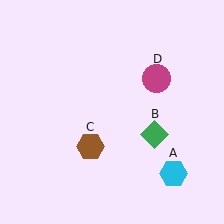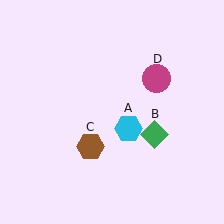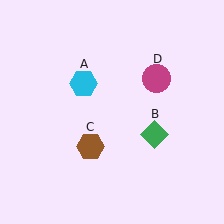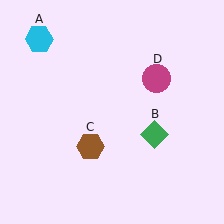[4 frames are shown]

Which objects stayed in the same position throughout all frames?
Green diamond (object B) and brown hexagon (object C) and magenta circle (object D) remained stationary.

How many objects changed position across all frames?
1 object changed position: cyan hexagon (object A).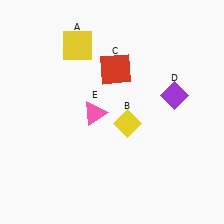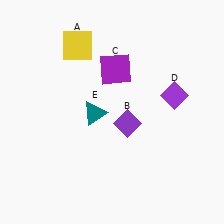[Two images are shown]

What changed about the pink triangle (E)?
In Image 1, E is pink. In Image 2, it changed to teal.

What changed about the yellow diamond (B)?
In Image 1, B is yellow. In Image 2, it changed to purple.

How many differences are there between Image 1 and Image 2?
There are 3 differences between the two images.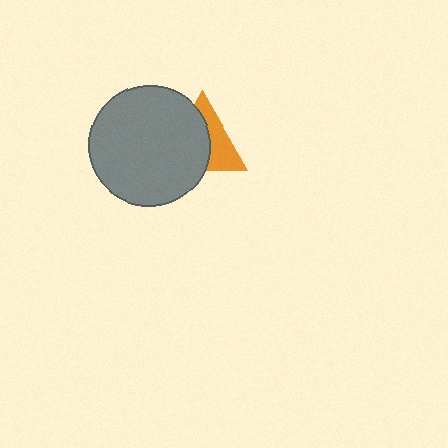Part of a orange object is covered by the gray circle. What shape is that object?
It is a triangle.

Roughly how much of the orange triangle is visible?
A small part of it is visible (roughly 42%).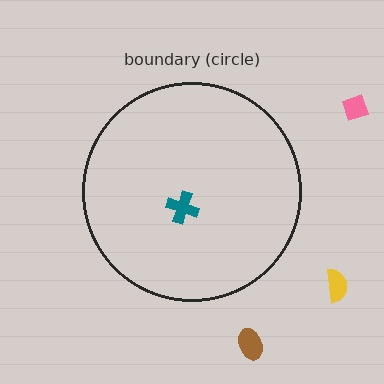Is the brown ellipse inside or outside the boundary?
Outside.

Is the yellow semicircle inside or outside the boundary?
Outside.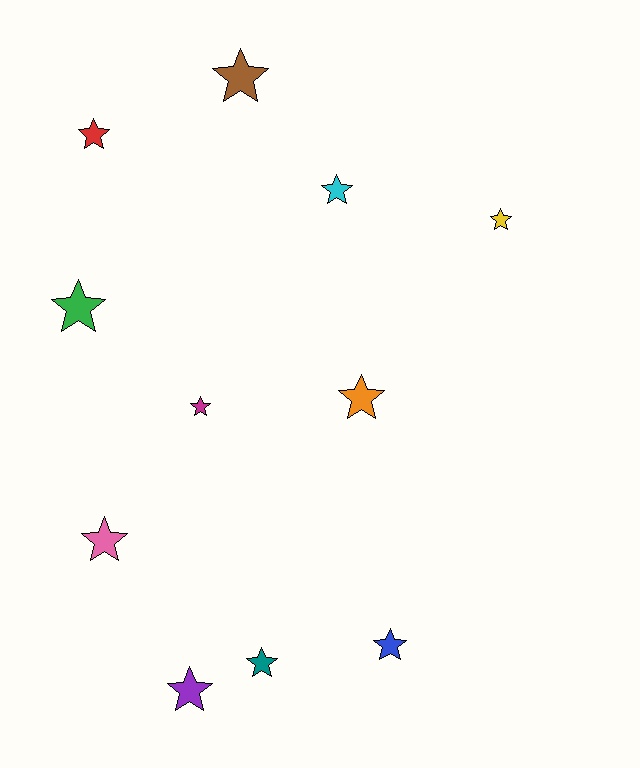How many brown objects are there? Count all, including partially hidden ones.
There is 1 brown object.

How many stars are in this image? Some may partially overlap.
There are 11 stars.